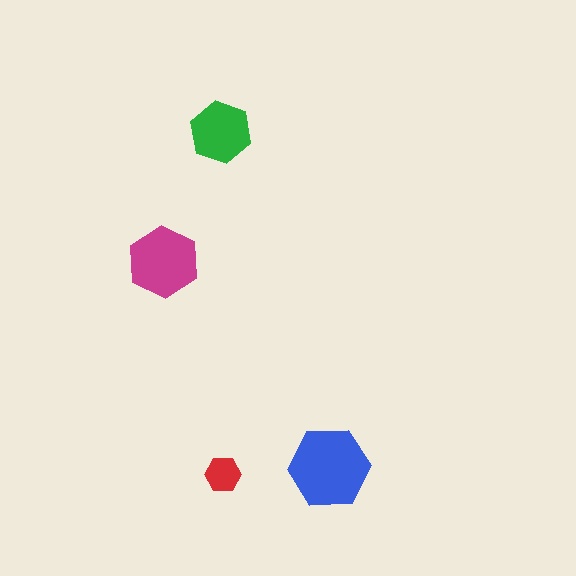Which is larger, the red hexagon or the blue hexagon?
The blue one.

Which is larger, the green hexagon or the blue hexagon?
The blue one.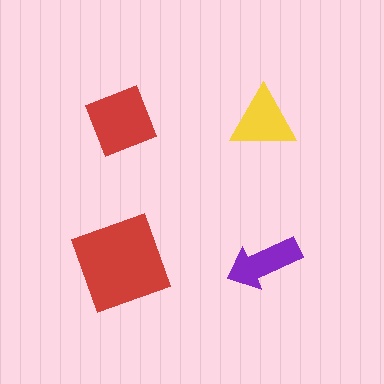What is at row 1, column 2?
A yellow triangle.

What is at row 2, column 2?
A purple arrow.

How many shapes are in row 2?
2 shapes.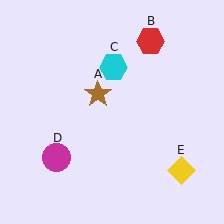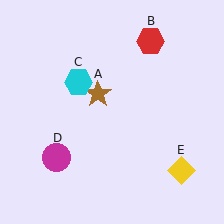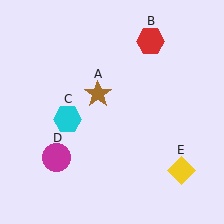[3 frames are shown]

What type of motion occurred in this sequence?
The cyan hexagon (object C) rotated counterclockwise around the center of the scene.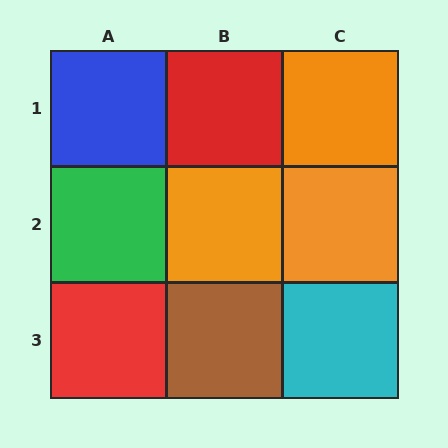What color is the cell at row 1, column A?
Blue.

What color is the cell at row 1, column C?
Orange.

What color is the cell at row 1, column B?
Red.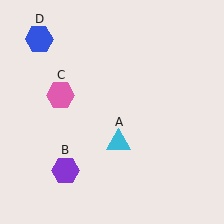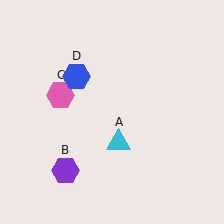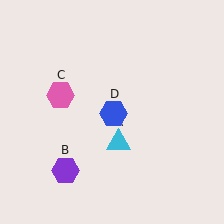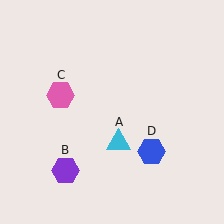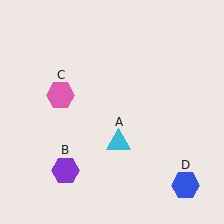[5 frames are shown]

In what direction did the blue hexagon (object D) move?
The blue hexagon (object D) moved down and to the right.